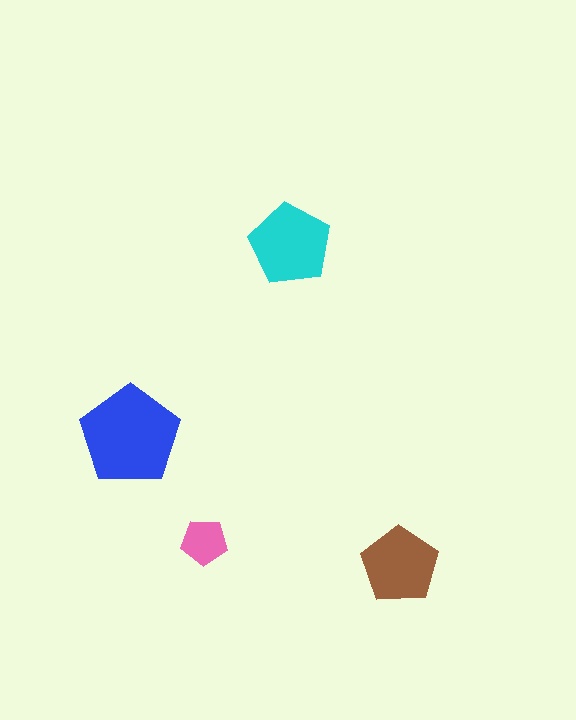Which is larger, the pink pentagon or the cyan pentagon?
The cyan one.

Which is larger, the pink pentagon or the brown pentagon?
The brown one.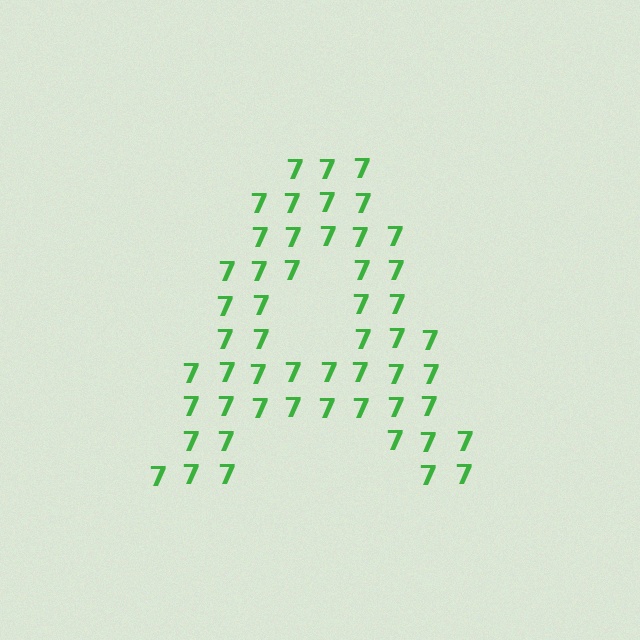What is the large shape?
The large shape is the letter A.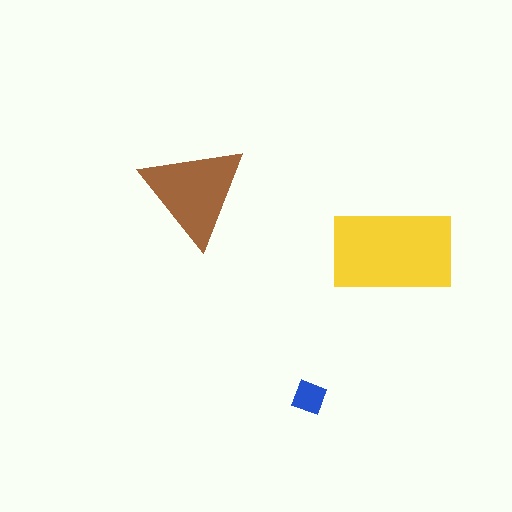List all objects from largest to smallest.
The yellow rectangle, the brown triangle, the blue square.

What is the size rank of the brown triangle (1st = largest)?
2nd.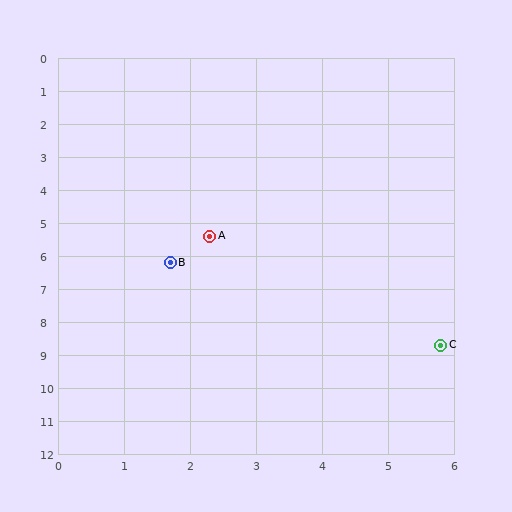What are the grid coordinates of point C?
Point C is at approximately (5.8, 8.7).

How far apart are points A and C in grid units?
Points A and C are about 4.8 grid units apart.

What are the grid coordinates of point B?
Point B is at approximately (1.7, 6.2).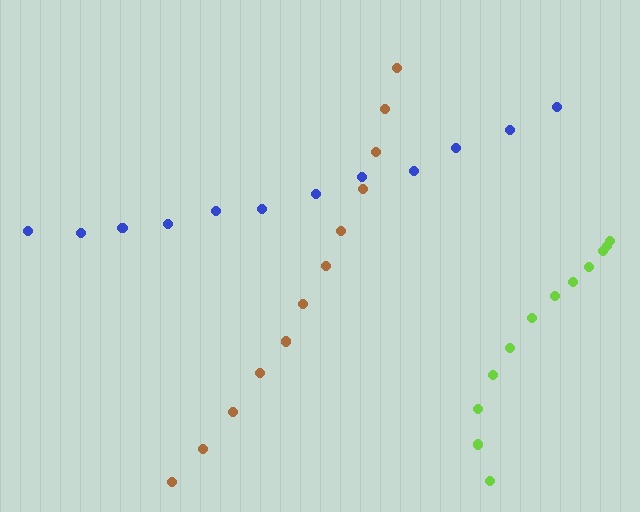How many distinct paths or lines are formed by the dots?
There are 3 distinct paths.